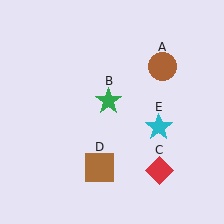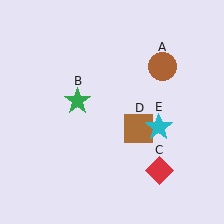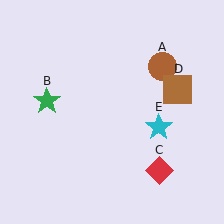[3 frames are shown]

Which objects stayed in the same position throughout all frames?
Brown circle (object A) and red diamond (object C) and cyan star (object E) remained stationary.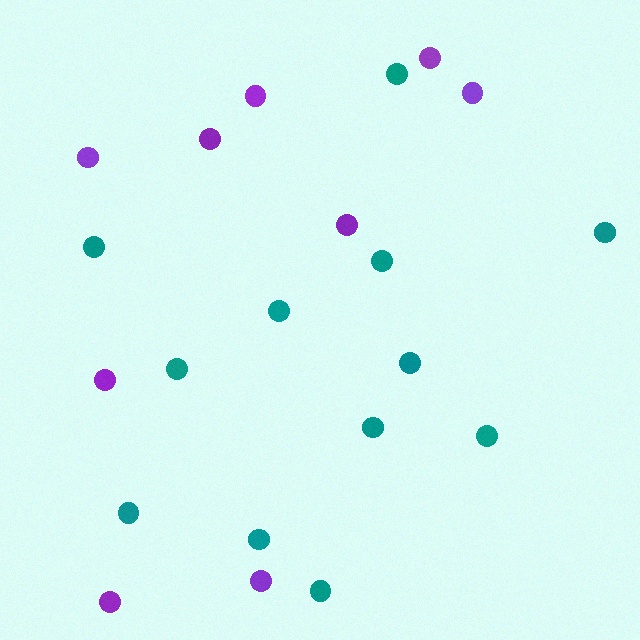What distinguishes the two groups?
There are 2 groups: one group of teal circles (12) and one group of purple circles (9).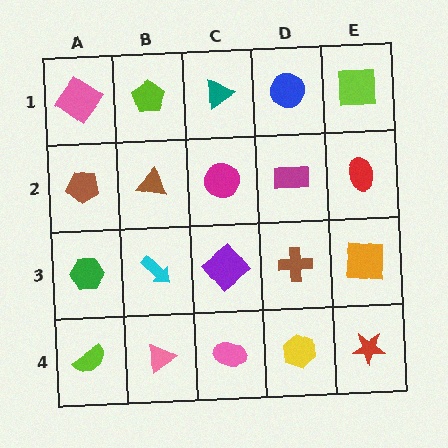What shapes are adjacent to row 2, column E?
A lime square (row 1, column E), an orange square (row 3, column E), a magenta rectangle (row 2, column D).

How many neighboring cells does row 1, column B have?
3.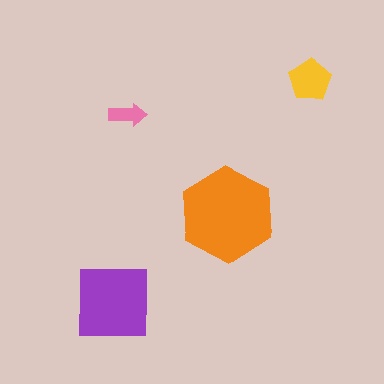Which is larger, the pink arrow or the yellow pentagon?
The yellow pentagon.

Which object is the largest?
The orange hexagon.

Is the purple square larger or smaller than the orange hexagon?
Smaller.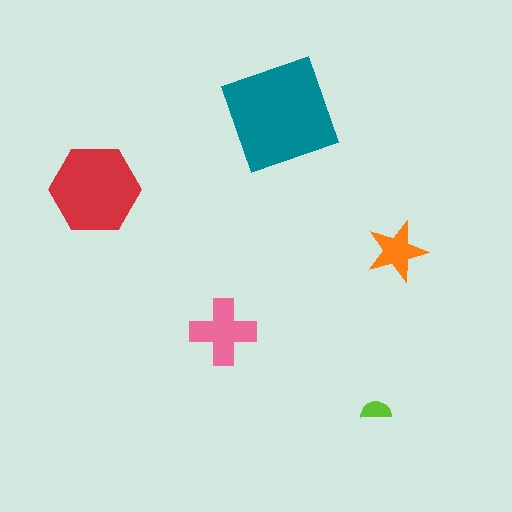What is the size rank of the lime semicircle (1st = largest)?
5th.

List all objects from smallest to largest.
The lime semicircle, the orange star, the pink cross, the red hexagon, the teal diamond.